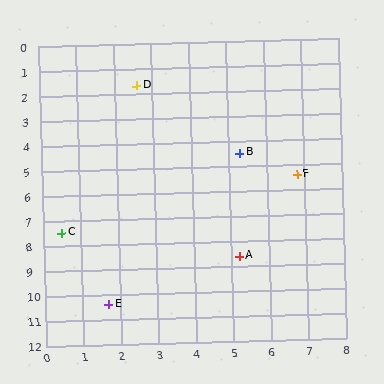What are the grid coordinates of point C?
Point C is at approximately (0.5, 7.5).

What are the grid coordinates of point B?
Point B is at approximately (5.3, 4.5).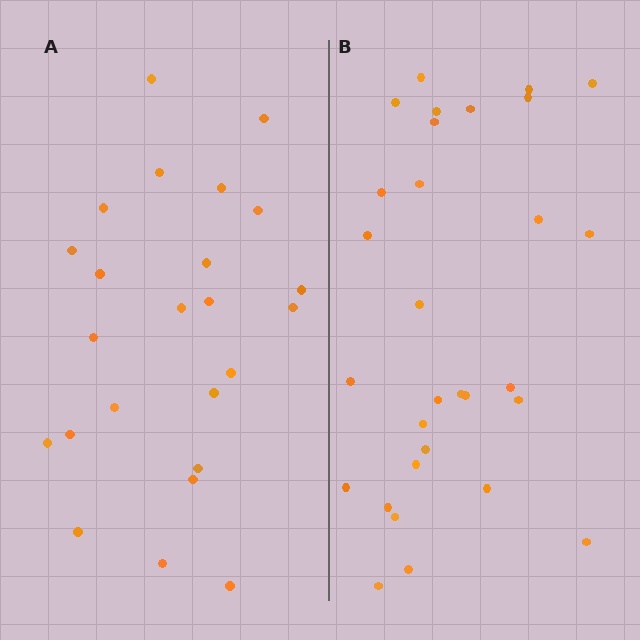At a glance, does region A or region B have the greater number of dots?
Region B (the right region) has more dots.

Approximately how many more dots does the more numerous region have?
Region B has about 6 more dots than region A.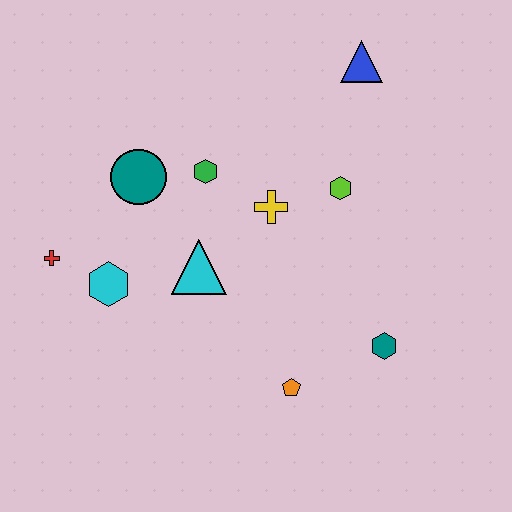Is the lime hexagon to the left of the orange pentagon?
No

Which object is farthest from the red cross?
The blue triangle is farthest from the red cross.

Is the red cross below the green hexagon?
Yes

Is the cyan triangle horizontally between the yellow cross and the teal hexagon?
No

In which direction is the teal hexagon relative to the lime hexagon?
The teal hexagon is below the lime hexagon.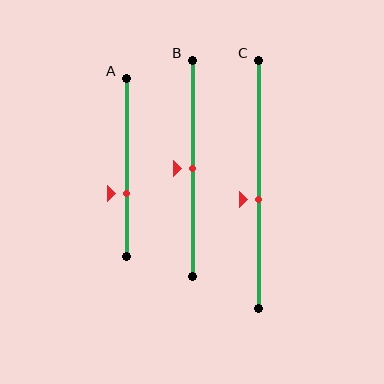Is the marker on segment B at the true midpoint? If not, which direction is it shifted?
Yes, the marker on segment B is at the true midpoint.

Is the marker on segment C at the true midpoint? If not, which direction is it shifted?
No, the marker on segment C is shifted downward by about 6% of the segment length.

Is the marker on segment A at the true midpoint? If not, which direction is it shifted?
No, the marker on segment A is shifted downward by about 15% of the segment length.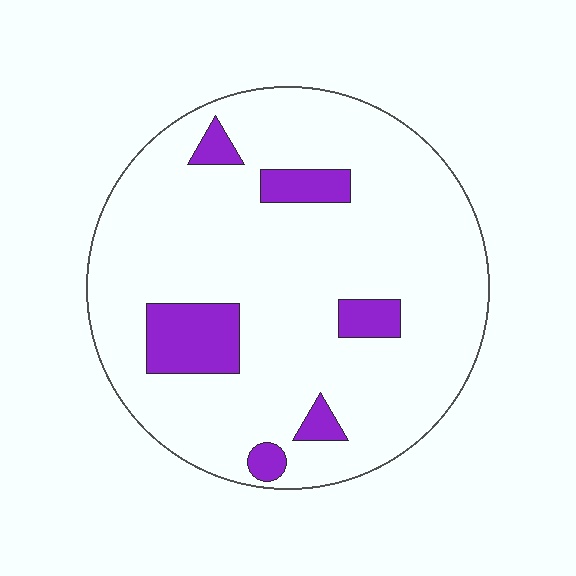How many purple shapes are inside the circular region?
6.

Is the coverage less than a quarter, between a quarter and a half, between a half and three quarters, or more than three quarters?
Less than a quarter.